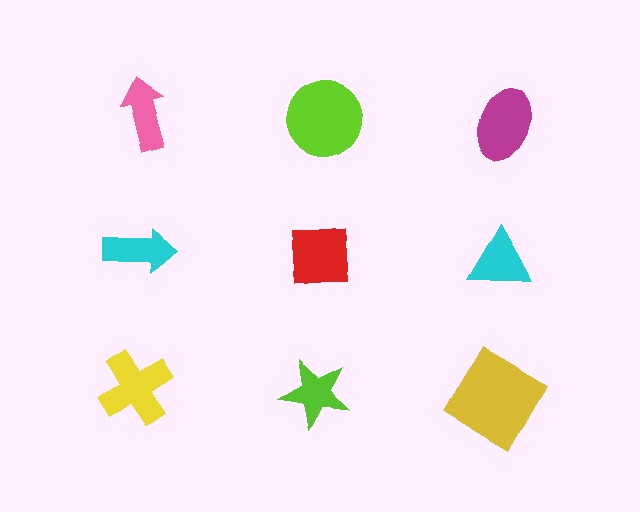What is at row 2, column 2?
A red square.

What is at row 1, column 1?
A pink arrow.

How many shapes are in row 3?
3 shapes.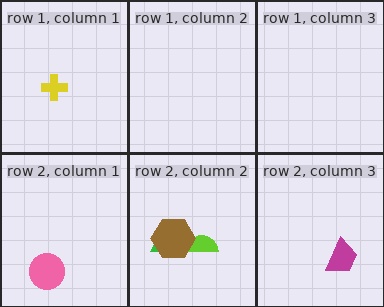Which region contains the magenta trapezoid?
The row 2, column 3 region.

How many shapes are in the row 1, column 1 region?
1.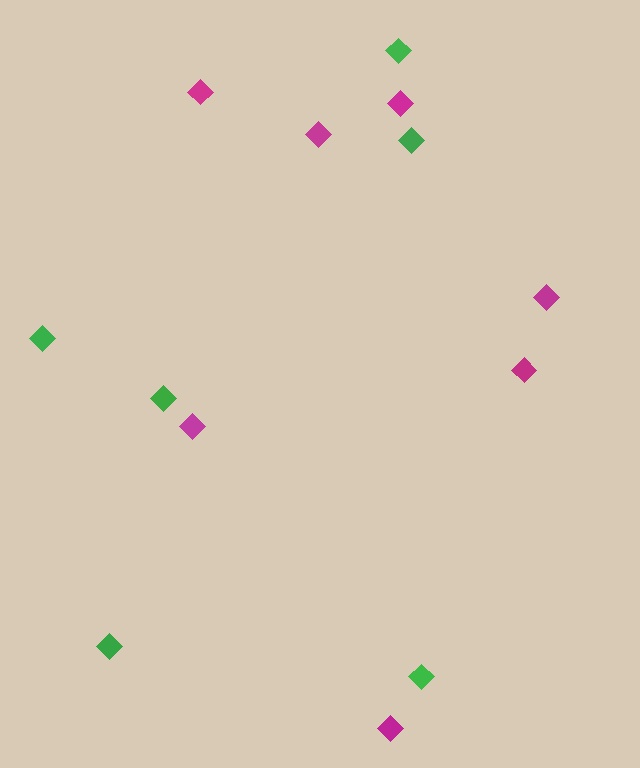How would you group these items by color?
There are 2 groups: one group of magenta diamonds (7) and one group of green diamonds (6).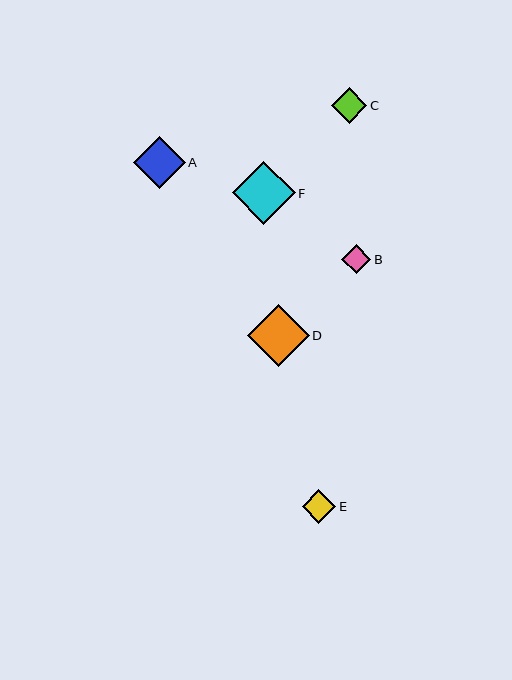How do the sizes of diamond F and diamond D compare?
Diamond F and diamond D are approximately the same size.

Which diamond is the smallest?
Diamond B is the smallest with a size of approximately 29 pixels.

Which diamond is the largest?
Diamond F is the largest with a size of approximately 63 pixels.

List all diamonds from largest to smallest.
From largest to smallest: F, D, A, C, E, B.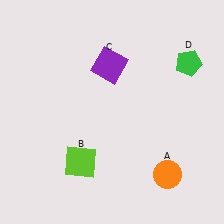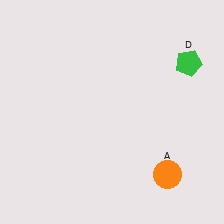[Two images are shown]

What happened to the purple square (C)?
The purple square (C) was removed in Image 2. It was in the top-left area of Image 1.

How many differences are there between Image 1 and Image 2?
There are 2 differences between the two images.